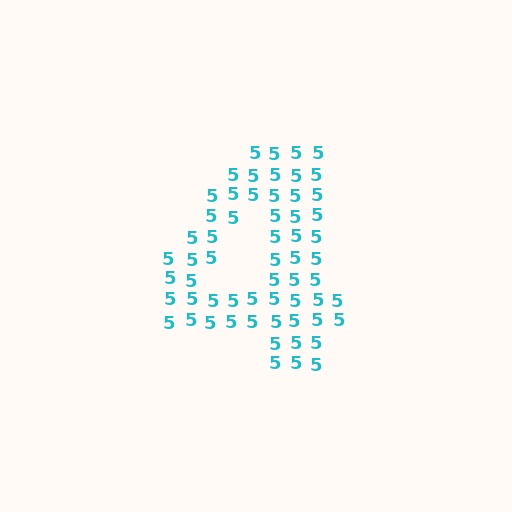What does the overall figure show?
The overall figure shows the digit 4.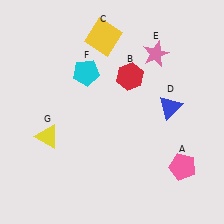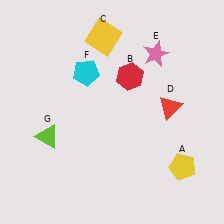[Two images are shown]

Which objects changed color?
A changed from pink to yellow. D changed from blue to red. G changed from yellow to lime.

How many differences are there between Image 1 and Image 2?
There are 3 differences between the two images.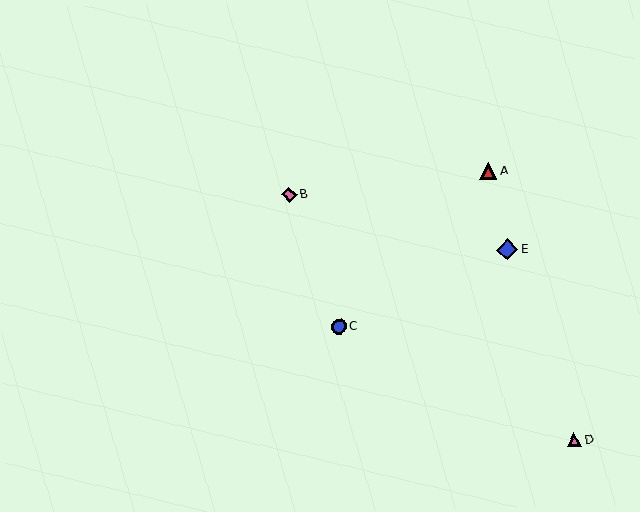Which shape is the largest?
The blue diamond (labeled E) is the largest.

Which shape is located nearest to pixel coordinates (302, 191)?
The pink diamond (labeled B) at (289, 195) is nearest to that location.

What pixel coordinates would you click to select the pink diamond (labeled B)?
Click at (289, 195) to select the pink diamond B.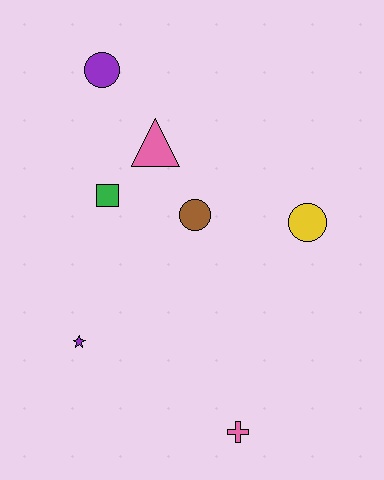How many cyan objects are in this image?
There are no cyan objects.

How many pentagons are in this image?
There are no pentagons.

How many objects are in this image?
There are 7 objects.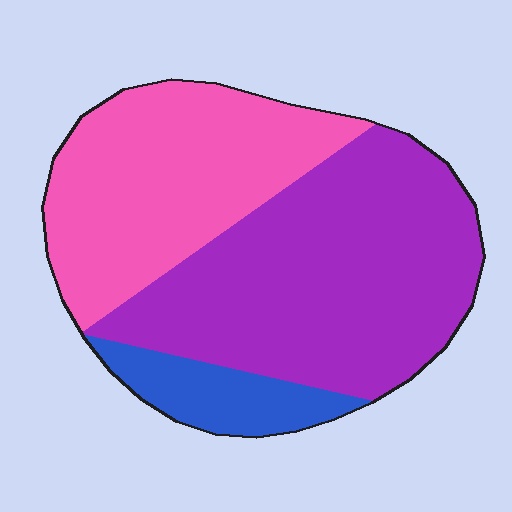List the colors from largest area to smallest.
From largest to smallest: purple, pink, blue.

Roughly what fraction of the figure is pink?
Pink takes up about three eighths (3/8) of the figure.